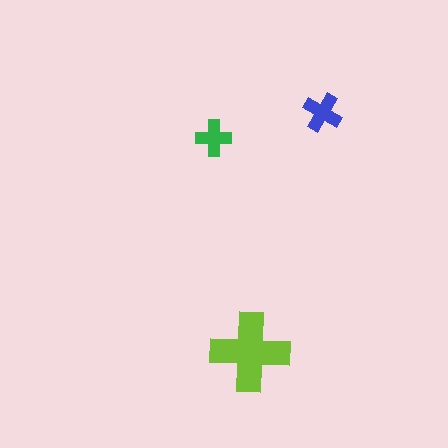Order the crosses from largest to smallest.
the lime one, the blue one, the green one.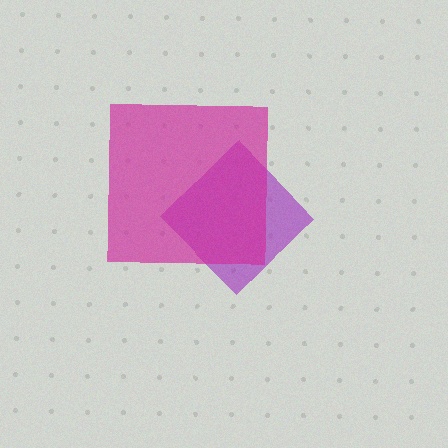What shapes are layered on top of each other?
The layered shapes are: a purple diamond, a magenta square.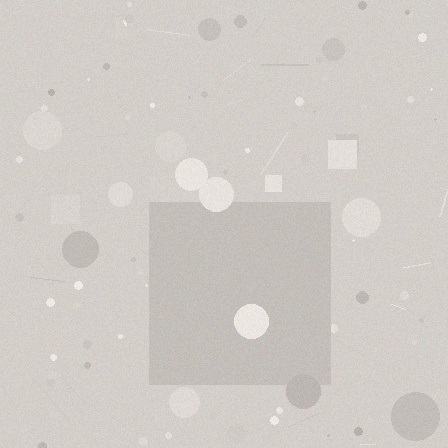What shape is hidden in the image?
A square is hidden in the image.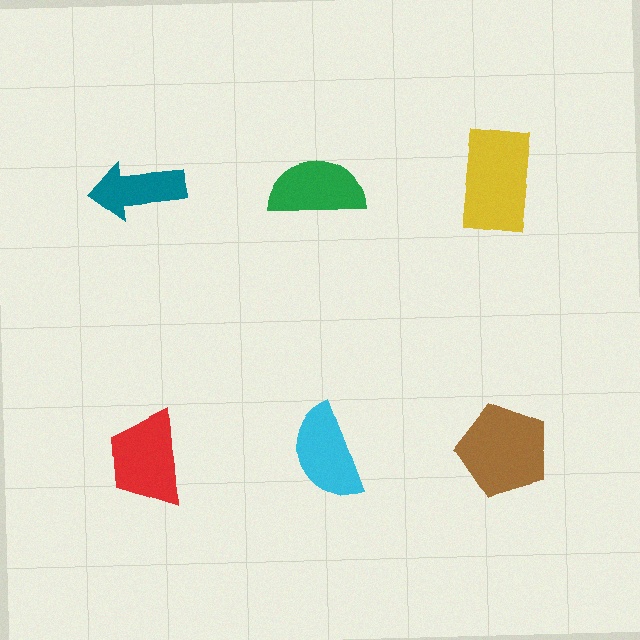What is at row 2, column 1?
A red trapezoid.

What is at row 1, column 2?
A green semicircle.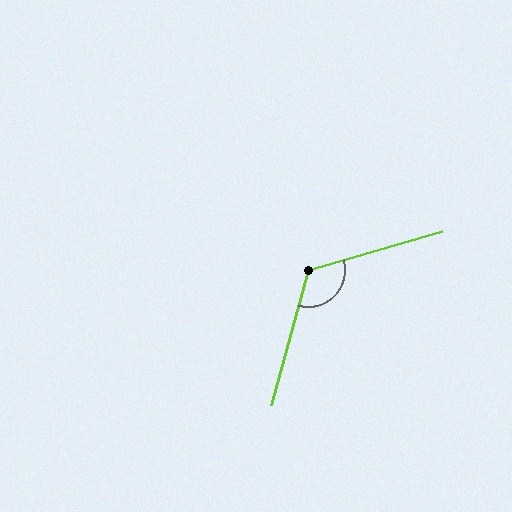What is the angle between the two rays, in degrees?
Approximately 121 degrees.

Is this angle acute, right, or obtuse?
It is obtuse.